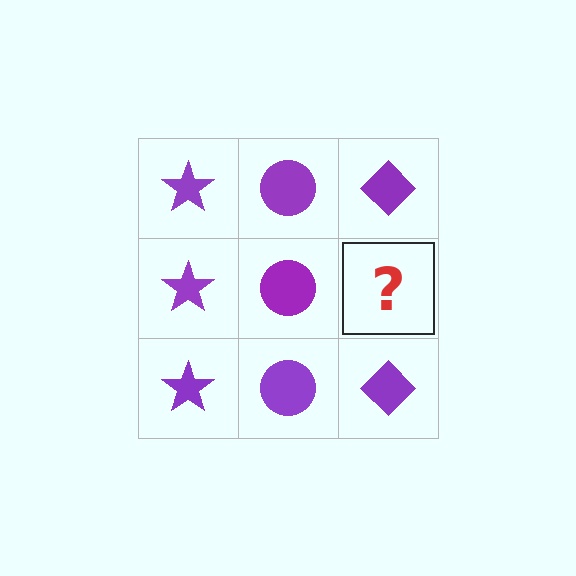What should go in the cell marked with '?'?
The missing cell should contain a purple diamond.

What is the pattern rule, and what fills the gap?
The rule is that each column has a consistent shape. The gap should be filled with a purple diamond.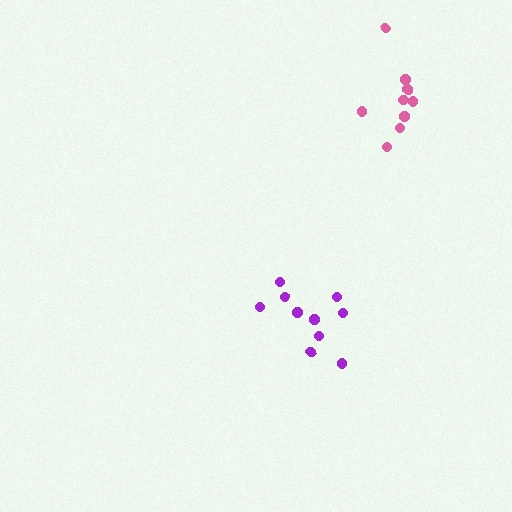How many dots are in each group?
Group 1: 10 dots, Group 2: 9 dots (19 total).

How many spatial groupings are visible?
There are 2 spatial groupings.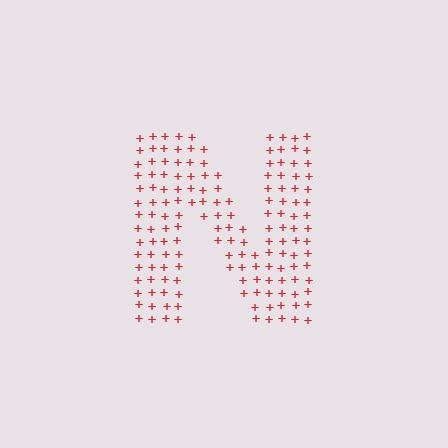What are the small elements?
The small elements are plus signs.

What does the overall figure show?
The overall figure shows the letter N.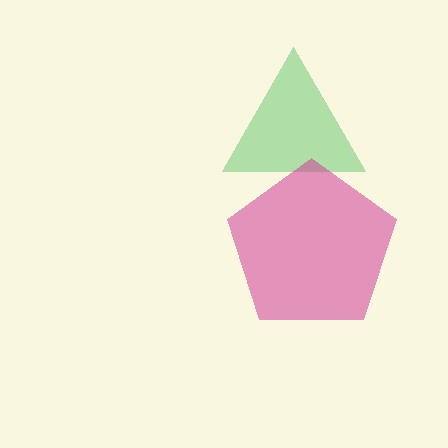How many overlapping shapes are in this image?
There are 2 overlapping shapes in the image.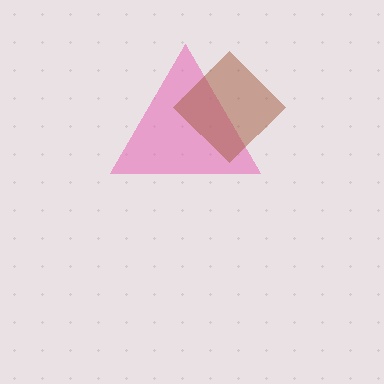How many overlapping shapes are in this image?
There are 2 overlapping shapes in the image.